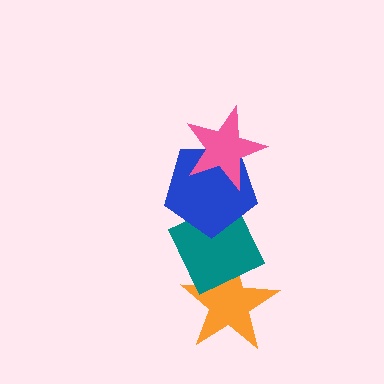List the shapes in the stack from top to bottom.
From top to bottom: the pink star, the blue pentagon, the teal diamond, the orange star.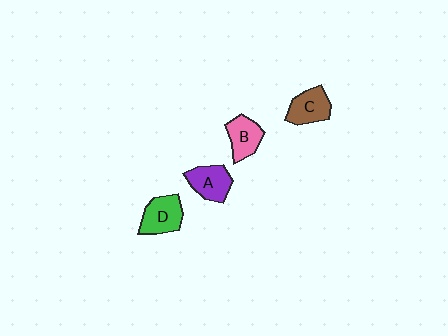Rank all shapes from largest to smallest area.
From largest to smallest: D (green), A (purple), C (brown), B (pink).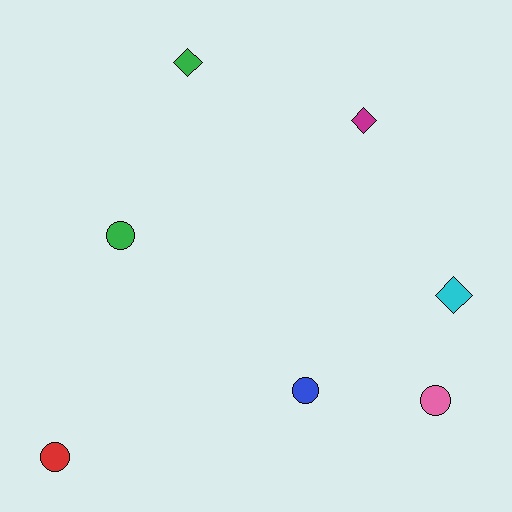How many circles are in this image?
There are 4 circles.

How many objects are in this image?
There are 7 objects.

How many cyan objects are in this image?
There is 1 cyan object.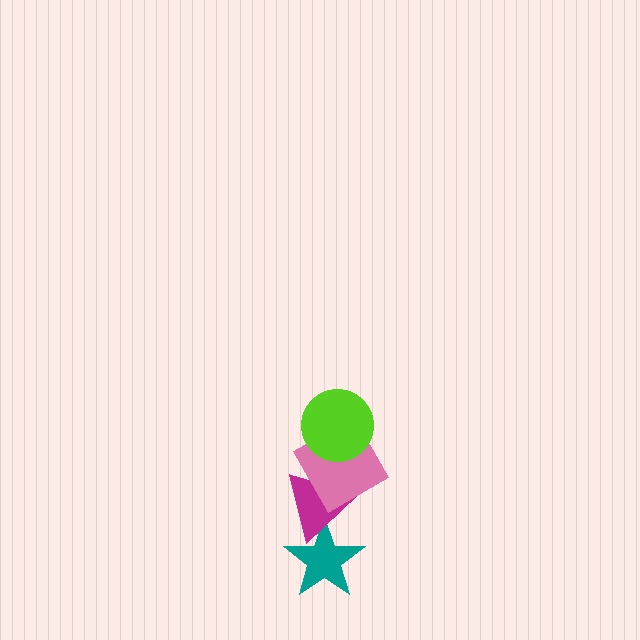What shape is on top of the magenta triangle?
The pink diamond is on top of the magenta triangle.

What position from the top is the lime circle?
The lime circle is 1st from the top.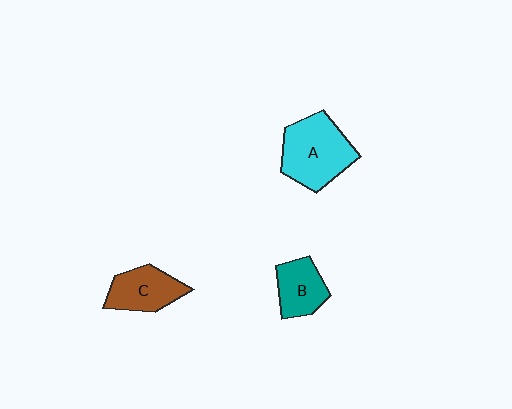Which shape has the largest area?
Shape A (cyan).